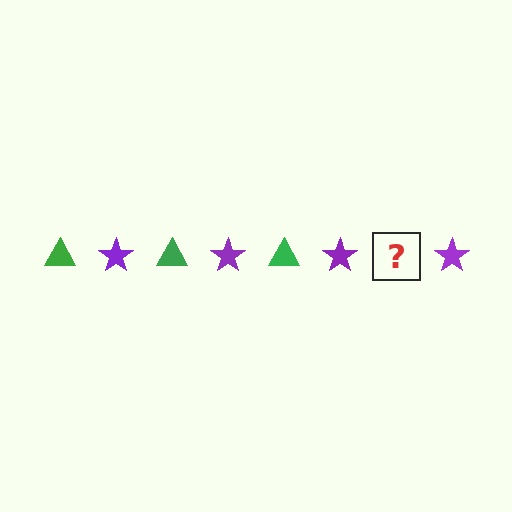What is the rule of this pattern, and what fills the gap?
The rule is that the pattern alternates between green triangle and purple star. The gap should be filled with a green triangle.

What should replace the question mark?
The question mark should be replaced with a green triangle.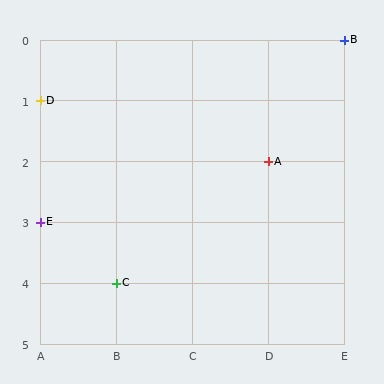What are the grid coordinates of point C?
Point C is at grid coordinates (B, 4).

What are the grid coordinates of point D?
Point D is at grid coordinates (A, 1).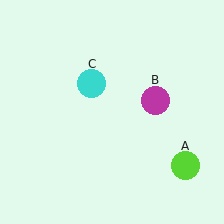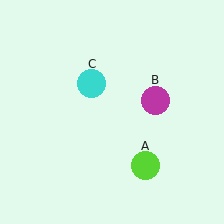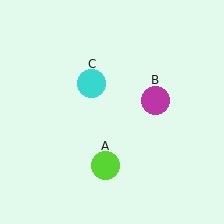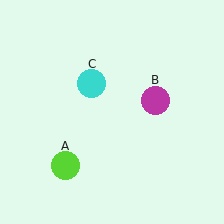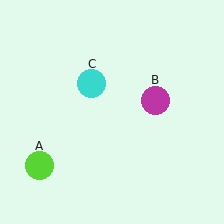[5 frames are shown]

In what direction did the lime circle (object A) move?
The lime circle (object A) moved left.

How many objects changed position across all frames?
1 object changed position: lime circle (object A).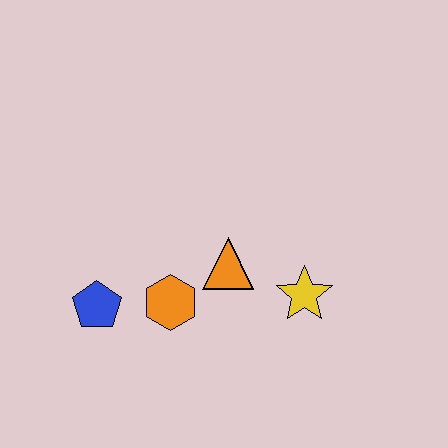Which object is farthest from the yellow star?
The blue pentagon is farthest from the yellow star.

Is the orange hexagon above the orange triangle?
No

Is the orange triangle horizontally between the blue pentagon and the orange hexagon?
No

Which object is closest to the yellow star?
The orange triangle is closest to the yellow star.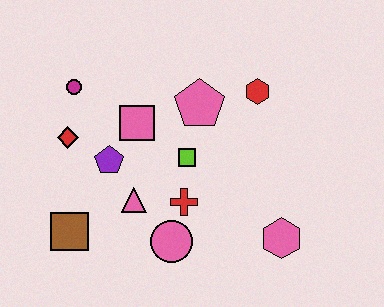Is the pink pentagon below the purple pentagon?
No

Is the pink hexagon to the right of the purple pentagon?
Yes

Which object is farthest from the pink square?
The pink hexagon is farthest from the pink square.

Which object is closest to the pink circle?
The red cross is closest to the pink circle.